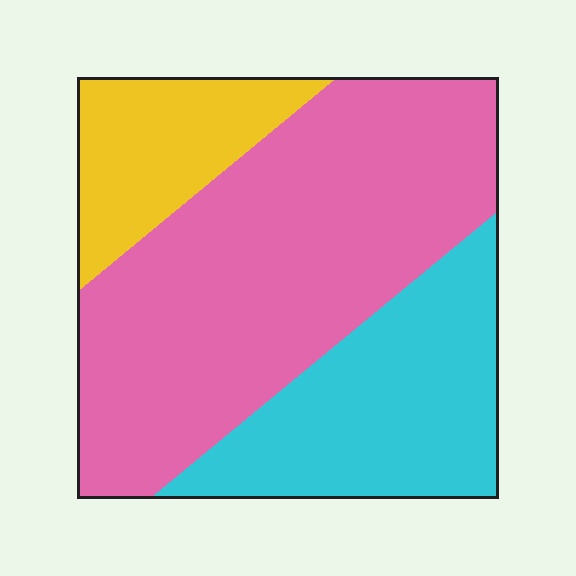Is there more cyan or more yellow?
Cyan.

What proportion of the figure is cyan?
Cyan covers about 30% of the figure.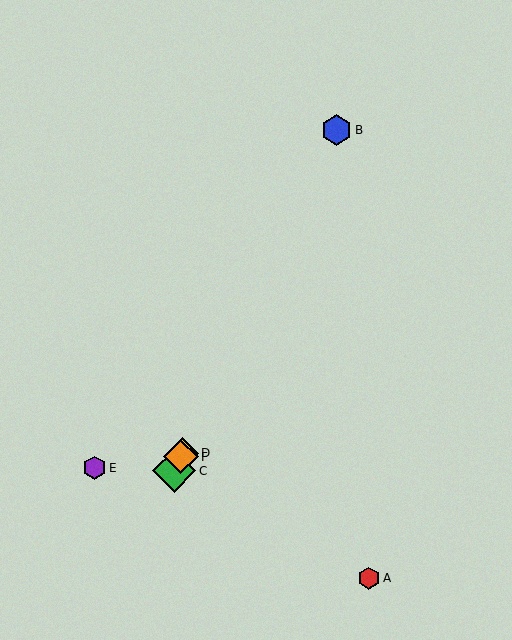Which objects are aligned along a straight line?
Objects B, C, D, F are aligned along a straight line.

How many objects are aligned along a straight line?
4 objects (B, C, D, F) are aligned along a straight line.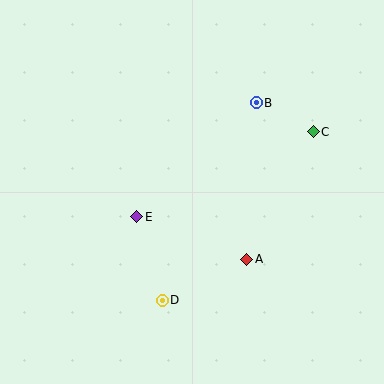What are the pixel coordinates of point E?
Point E is at (137, 217).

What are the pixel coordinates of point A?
Point A is at (247, 259).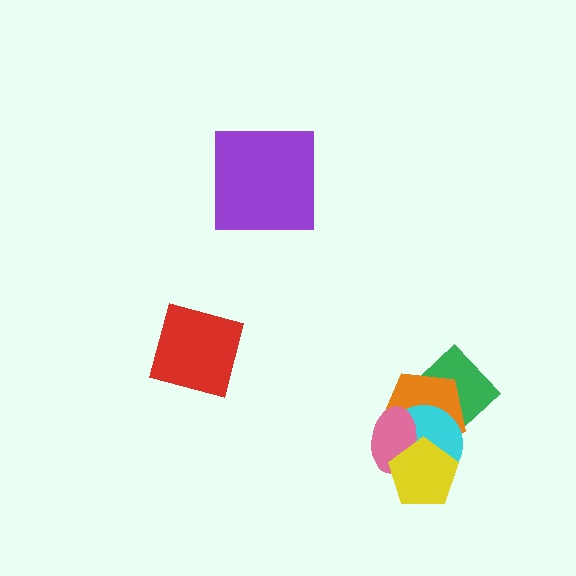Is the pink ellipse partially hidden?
Yes, it is partially covered by another shape.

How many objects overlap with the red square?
0 objects overlap with the red square.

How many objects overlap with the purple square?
0 objects overlap with the purple square.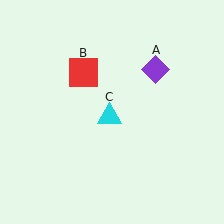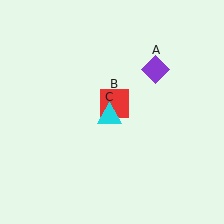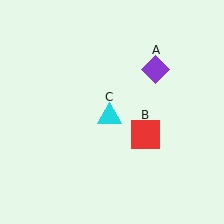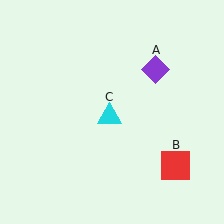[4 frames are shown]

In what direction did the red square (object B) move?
The red square (object B) moved down and to the right.